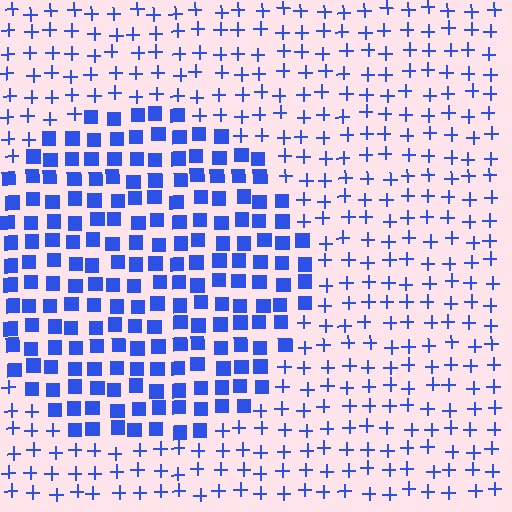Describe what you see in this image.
The image is filled with small blue elements arranged in a uniform grid. A circle-shaped region contains squares, while the surrounding area contains plus signs. The boundary is defined purely by the change in element shape.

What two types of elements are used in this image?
The image uses squares inside the circle region and plus signs outside it.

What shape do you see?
I see a circle.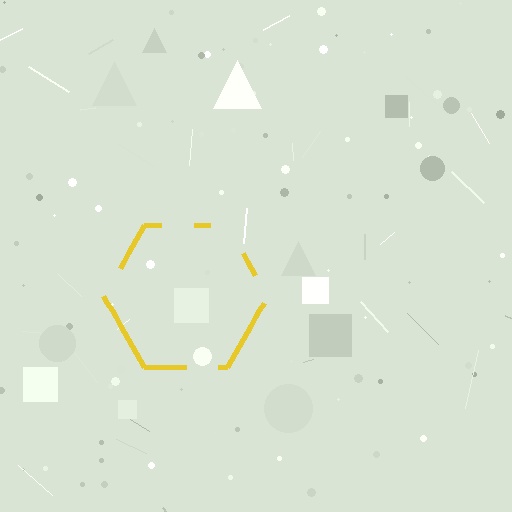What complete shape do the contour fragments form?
The contour fragments form a hexagon.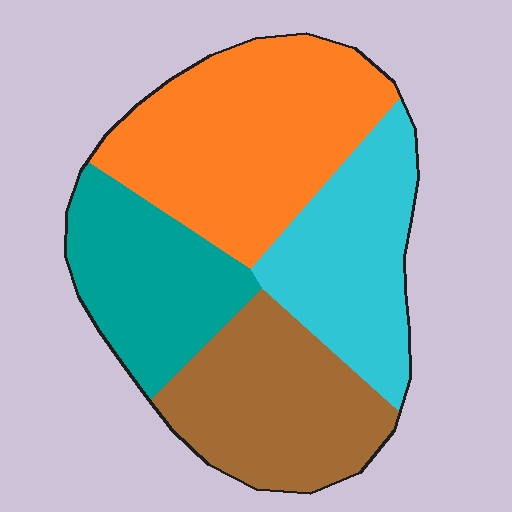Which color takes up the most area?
Orange, at roughly 35%.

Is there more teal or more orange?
Orange.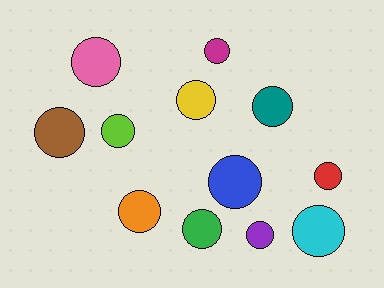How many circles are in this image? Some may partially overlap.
There are 12 circles.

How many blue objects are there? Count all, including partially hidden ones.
There is 1 blue object.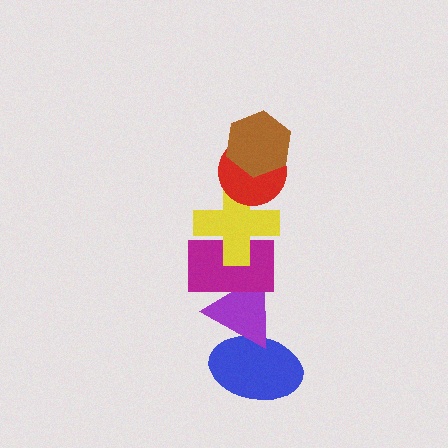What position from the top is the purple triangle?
The purple triangle is 5th from the top.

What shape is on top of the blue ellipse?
The purple triangle is on top of the blue ellipse.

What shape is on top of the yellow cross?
The red circle is on top of the yellow cross.